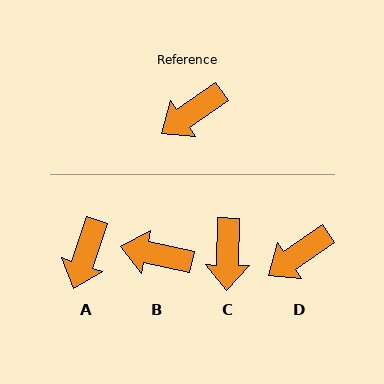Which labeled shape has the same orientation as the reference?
D.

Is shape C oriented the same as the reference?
No, it is off by about 54 degrees.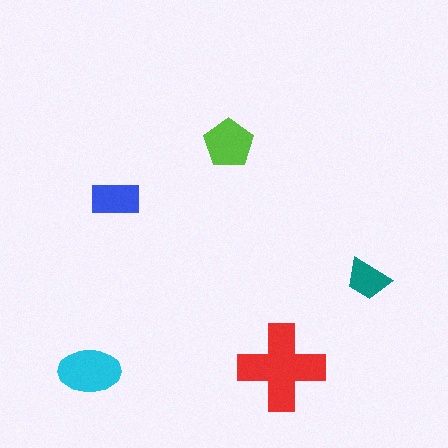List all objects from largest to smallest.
The red cross, the cyan ellipse, the lime pentagon, the blue rectangle, the teal trapezoid.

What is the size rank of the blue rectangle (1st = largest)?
4th.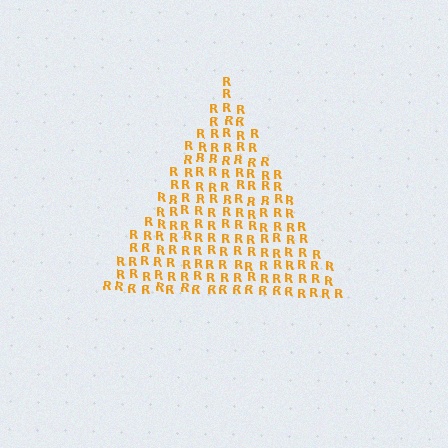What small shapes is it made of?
It is made of small letter R's.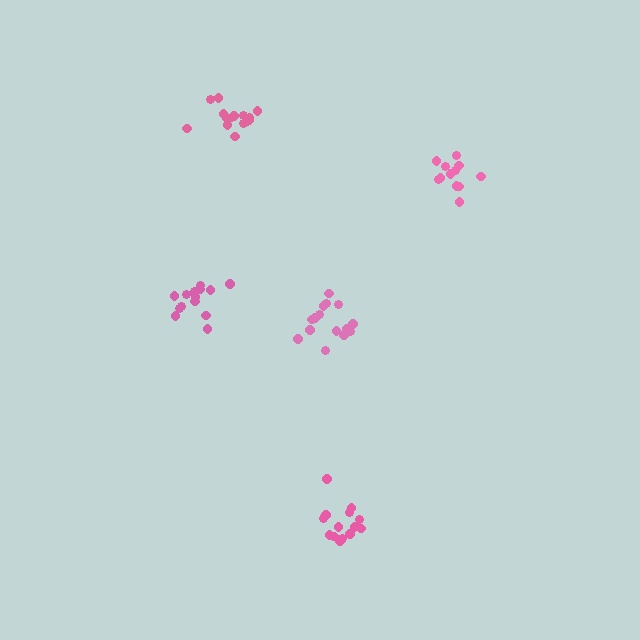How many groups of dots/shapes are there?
There are 5 groups.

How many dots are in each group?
Group 1: 15 dots, Group 2: 15 dots, Group 3: 12 dots, Group 4: 15 dots, Group 5: 14 dots (71 total).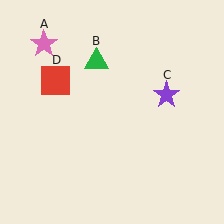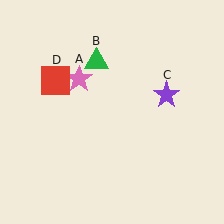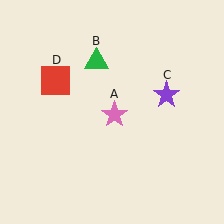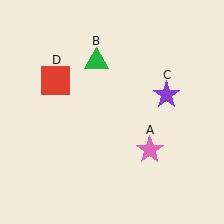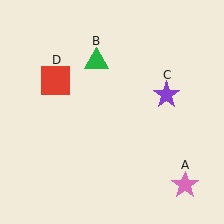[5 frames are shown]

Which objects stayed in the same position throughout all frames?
Green triangle (object B) and purple star (object C) and red square (object D) remained stationary.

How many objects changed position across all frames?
1 object changed position: pink star (object A).